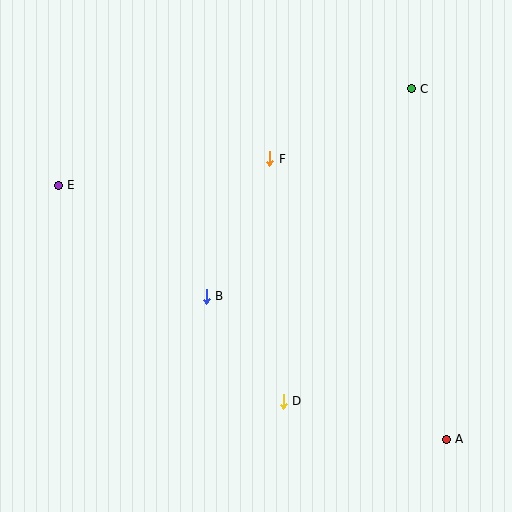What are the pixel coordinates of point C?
Point C is at (411, 89).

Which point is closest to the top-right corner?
Point C is closest to the top-right corner.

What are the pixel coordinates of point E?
Point E is at (58, 185).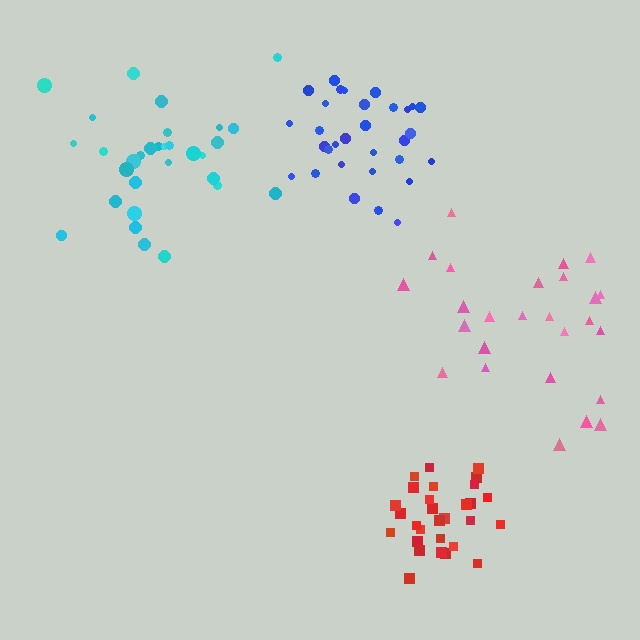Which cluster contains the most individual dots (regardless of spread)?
Blue (31).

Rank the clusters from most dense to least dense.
red, blue, cyan, pink.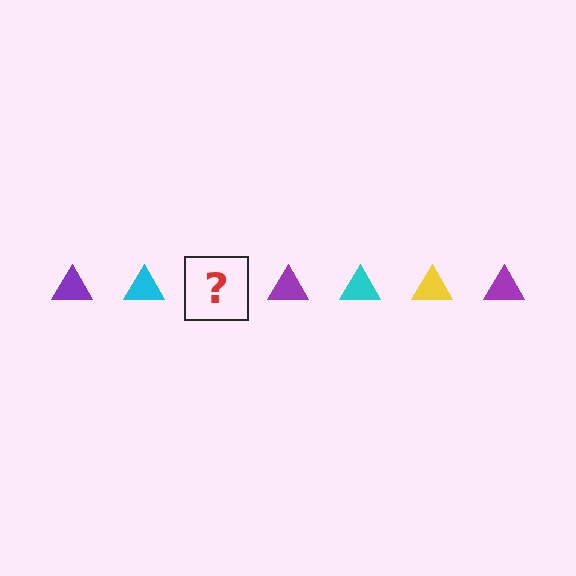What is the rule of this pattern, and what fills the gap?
The rule is that the pattern cycles through purple, cyan, yellow triangles. The gap should be filled with a yellow triangle.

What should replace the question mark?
The question mark should be replaced with a yellow triangle.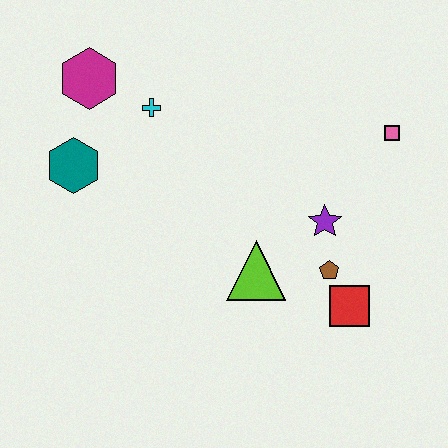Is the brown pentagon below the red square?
No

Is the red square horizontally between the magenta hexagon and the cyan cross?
No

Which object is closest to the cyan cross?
The magenta hexagon is closest to the cyan cross.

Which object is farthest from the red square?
The magenta hexagon is farthest from the red square.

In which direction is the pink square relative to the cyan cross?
The pink square is to the right of the cyan cross.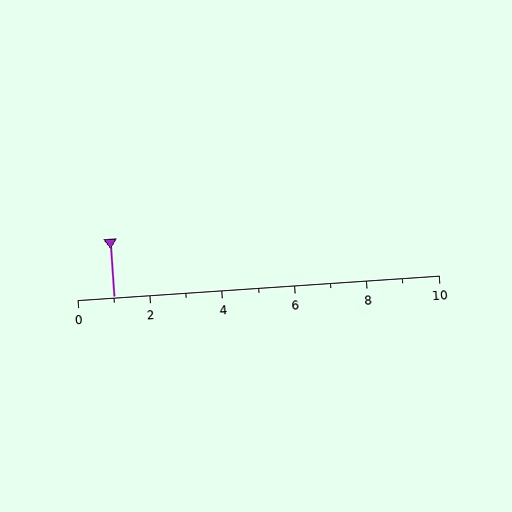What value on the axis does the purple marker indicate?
The marker indicates approximately 1.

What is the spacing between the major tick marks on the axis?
The major ticks are spaced 2 apart.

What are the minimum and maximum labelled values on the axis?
The axis runs from 0 to 10.